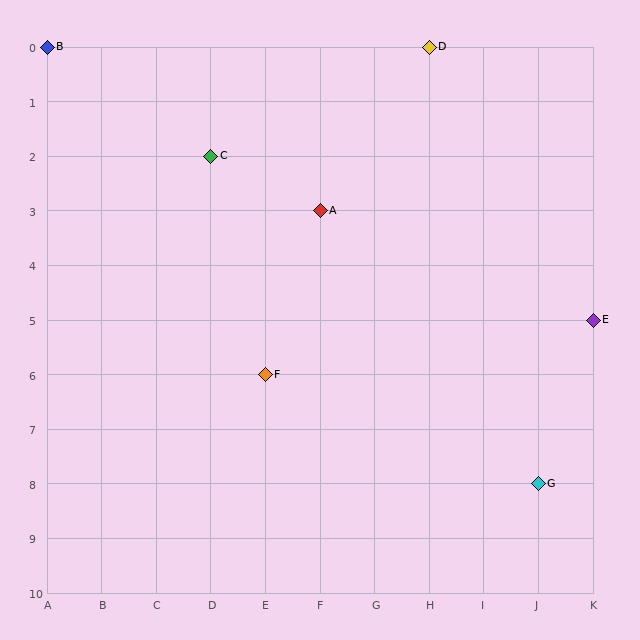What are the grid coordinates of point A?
Point A is at grid coordinates (F, 3).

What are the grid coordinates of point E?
Point E is at grid coordinates (K, 5).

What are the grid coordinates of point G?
Point G is at grid coordinates (J, 8).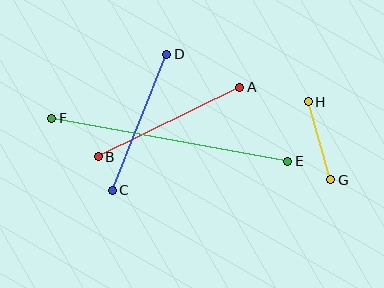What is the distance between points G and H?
The distance is approximately 81 pixels.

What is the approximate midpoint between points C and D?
The midpoint is at approximately (139, 122) pixels.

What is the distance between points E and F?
The distance is approximately 240 pixels.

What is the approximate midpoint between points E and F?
The midpoint is at approximately (170, 140) pixels.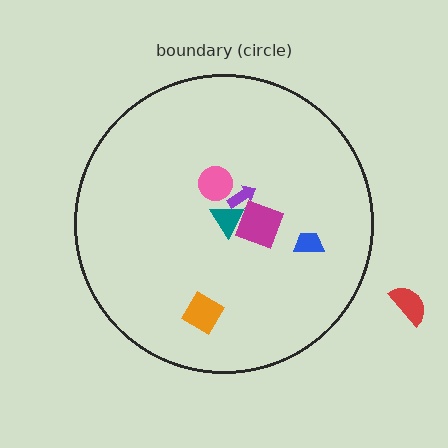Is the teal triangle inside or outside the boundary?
Inside.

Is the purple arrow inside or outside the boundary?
Inside.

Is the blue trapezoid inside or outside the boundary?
Inside.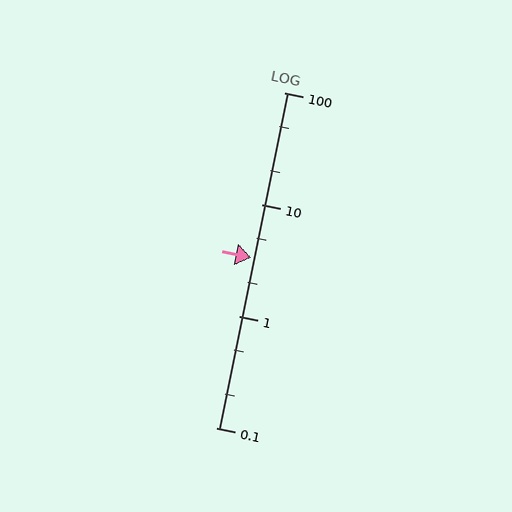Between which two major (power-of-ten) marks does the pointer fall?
The pointer is between 1 and 10.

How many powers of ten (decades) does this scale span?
The scale spans 3 decades, from 0.1 to 100.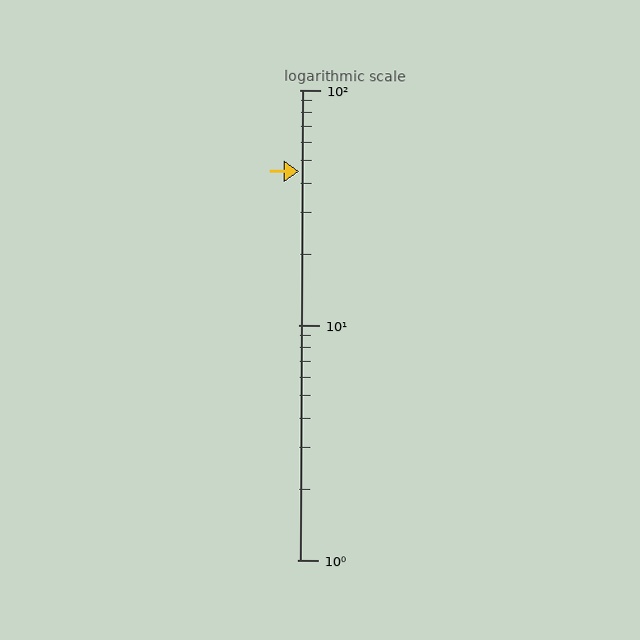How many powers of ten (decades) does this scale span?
The scale spans 2 decades, from 1 to 100.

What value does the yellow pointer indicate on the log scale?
The pointer indicates approximately 45.